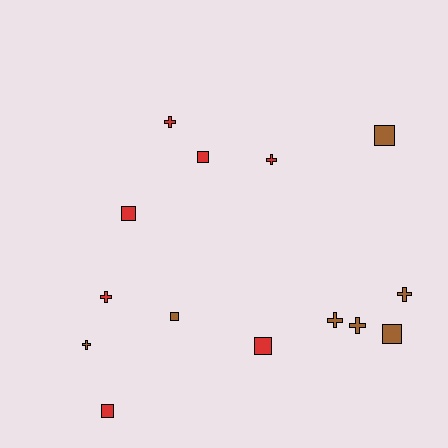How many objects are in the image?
There are 14 objects.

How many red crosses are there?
There are 3 red crosses.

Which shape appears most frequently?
Square, with 7 objects.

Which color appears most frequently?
Red, with 7 objects.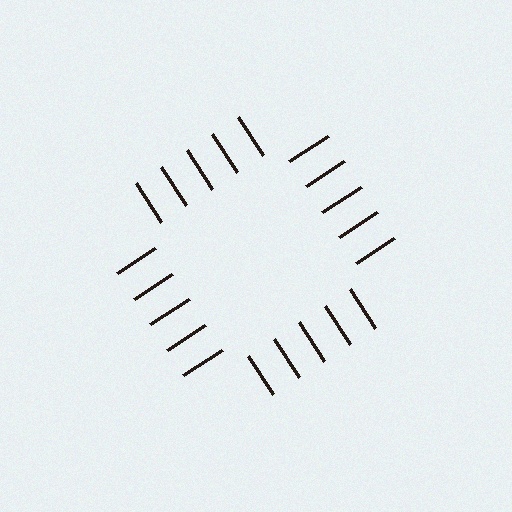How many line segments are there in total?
20 — 5 along each of the 4 edges.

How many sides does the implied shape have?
4 sides — the line-ends trace a square.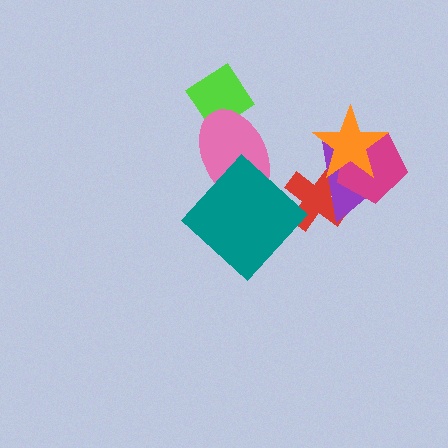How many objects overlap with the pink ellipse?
2 objects overlap with the pink ellipse.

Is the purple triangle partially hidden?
Yes, it is partially covered by another shape.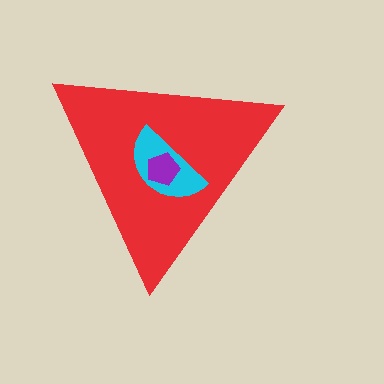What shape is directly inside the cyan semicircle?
The purple pentagon.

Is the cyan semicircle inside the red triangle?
Yes.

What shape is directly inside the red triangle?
The cyan semicircle.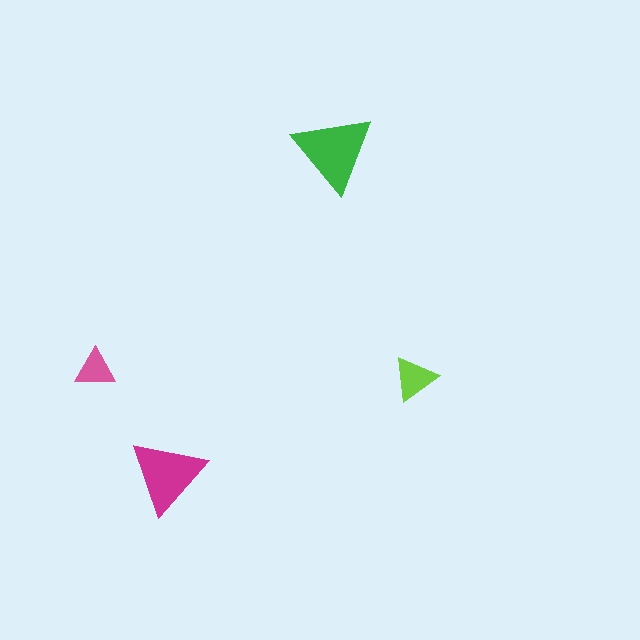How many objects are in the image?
There are 4 objects in the image.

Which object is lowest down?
The magenta triangle is bottommost.